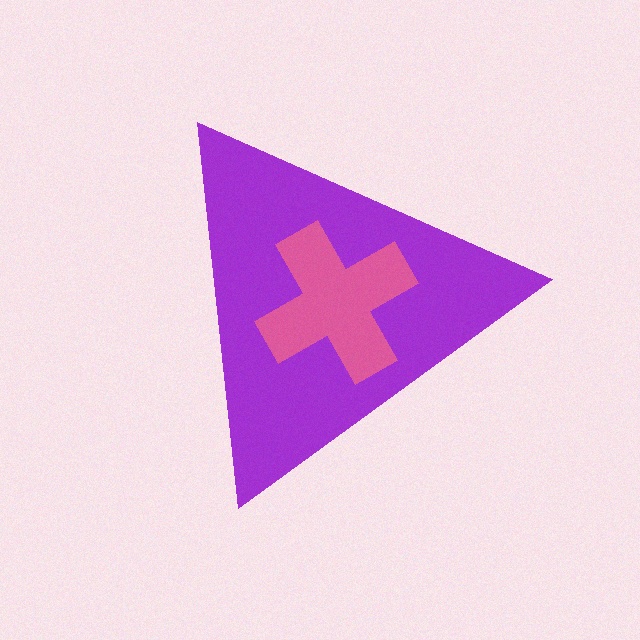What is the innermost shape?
The pink cross.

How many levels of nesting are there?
2.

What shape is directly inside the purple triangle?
The pink cross.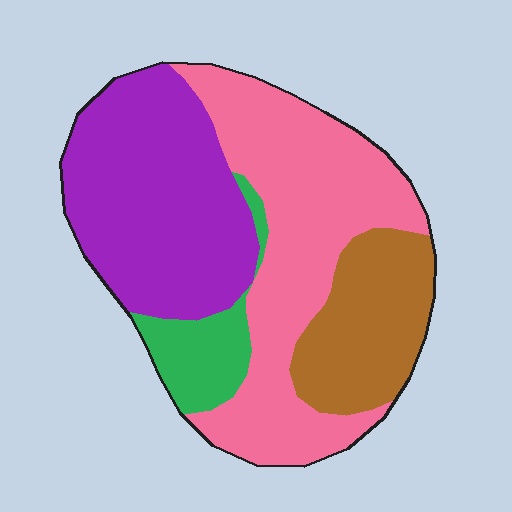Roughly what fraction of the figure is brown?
Brown covers 18% of the figure.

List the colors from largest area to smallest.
From largest to smallest: pink, purple, brown, green.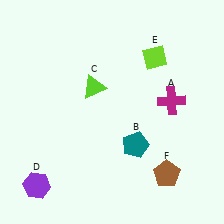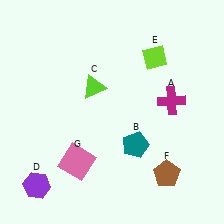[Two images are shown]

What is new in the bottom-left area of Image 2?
A pink square (G) was added in the bottom-left area of Image 2.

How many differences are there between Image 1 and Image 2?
There is 1 difference between the two images.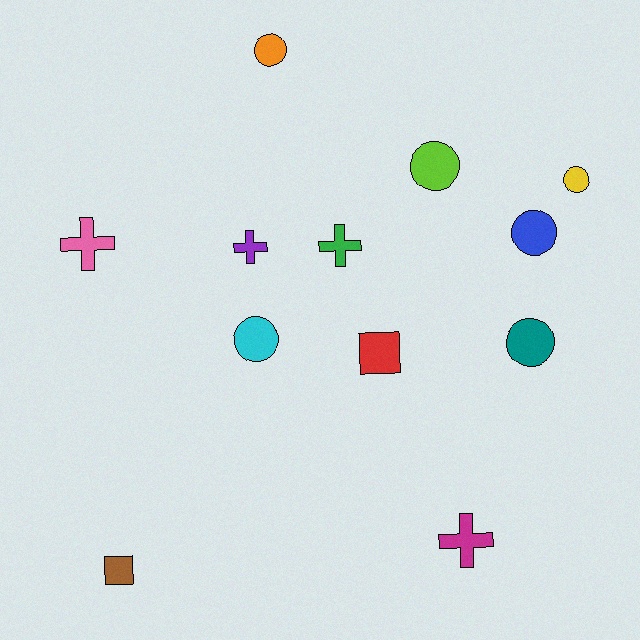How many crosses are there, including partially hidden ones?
There are 4 crosses.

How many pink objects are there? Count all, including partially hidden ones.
There is 1 pink object.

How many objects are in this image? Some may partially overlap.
There are 12 objects.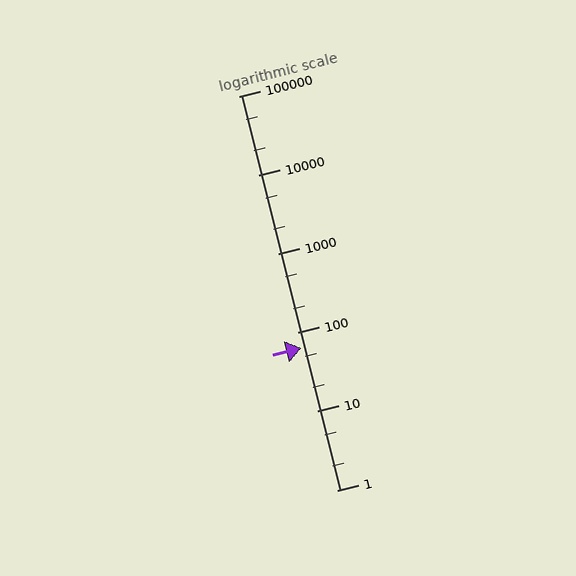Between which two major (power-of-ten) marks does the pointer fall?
The pointer is between 10 and 100.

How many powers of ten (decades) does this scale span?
The scale spans 5 decades, from 1 to 100000.